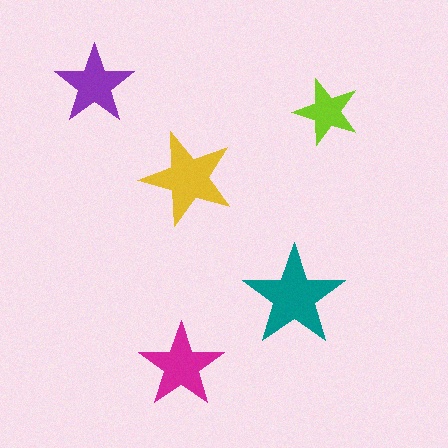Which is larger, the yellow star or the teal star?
The teal one.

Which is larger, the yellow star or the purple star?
The yellow one.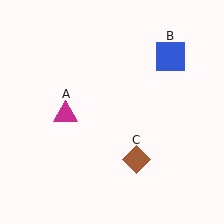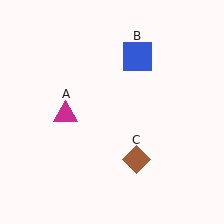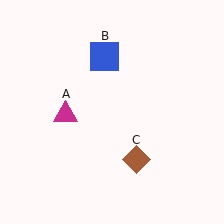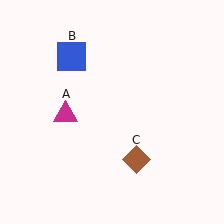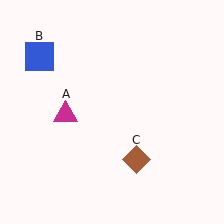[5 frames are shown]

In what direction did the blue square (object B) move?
The blue square (object B) moved left.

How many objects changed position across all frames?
1 object changed position: blue square (object B).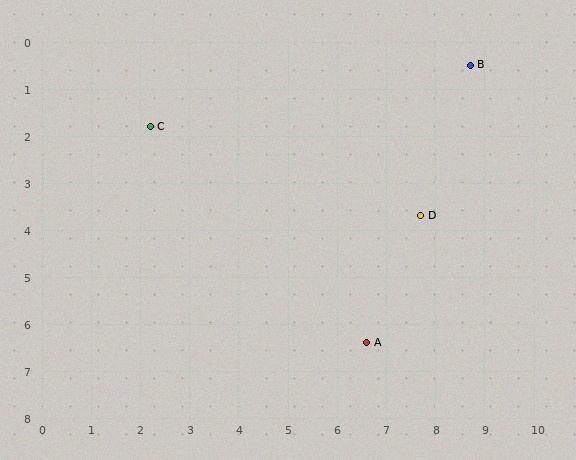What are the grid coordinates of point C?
Point C is at approximately (2.2, 1.8).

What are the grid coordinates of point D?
Point D is at approximately (7.7, 3.7).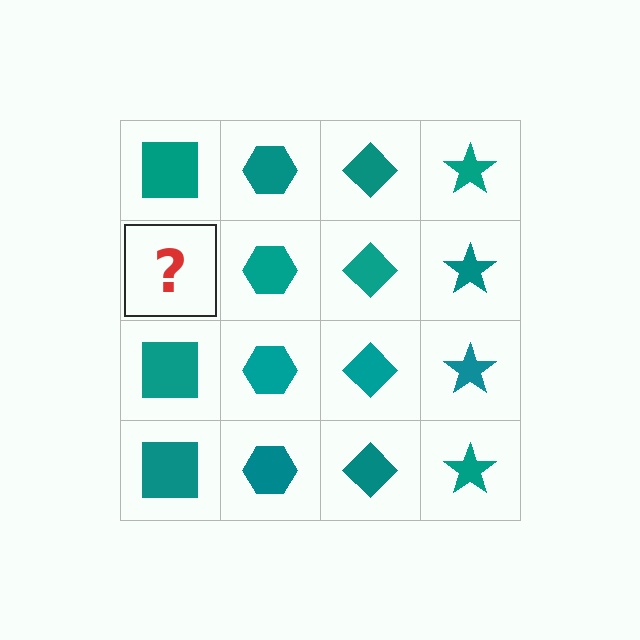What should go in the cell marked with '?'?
The missing cell should contain a teal square.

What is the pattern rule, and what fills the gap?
The rule is that each column has a consistent shape. The gap should be filled with a teal square.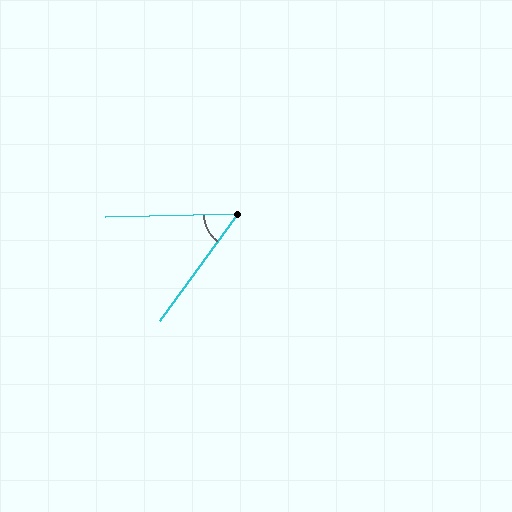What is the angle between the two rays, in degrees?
Approximately 53 degrees.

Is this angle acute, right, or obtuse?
It is acute.